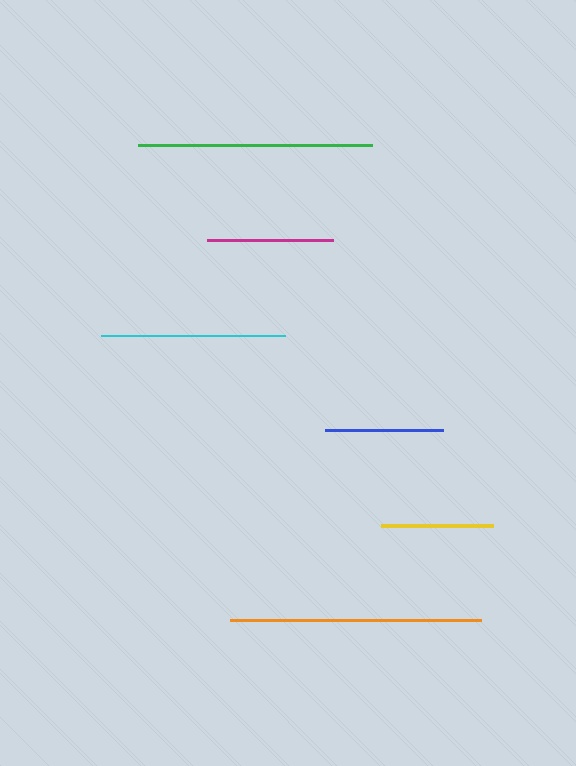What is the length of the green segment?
The green segment is approximately 235 pixels long.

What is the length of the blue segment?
The blue segment is approximately 118 pixels long.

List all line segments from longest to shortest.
From longest to shortest: orange, green, cyan, magenta, blue, yellow.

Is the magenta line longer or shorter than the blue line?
The magenta line is longer than the blue line.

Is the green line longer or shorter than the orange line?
The orange line is longer than the green line.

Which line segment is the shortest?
The yellow line is the shortest at approximately 112 pixels.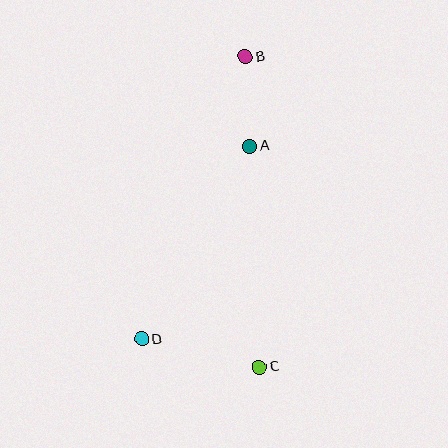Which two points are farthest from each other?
Points B and C are farthest from each other.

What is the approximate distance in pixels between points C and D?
The distance between C and D is approximately 121 pixels.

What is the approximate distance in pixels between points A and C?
The distance between A and C is approximately 221 pixels.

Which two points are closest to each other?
Points A and B are closest to each other.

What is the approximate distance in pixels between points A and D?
The distance between A and D is approximately 221 pixels.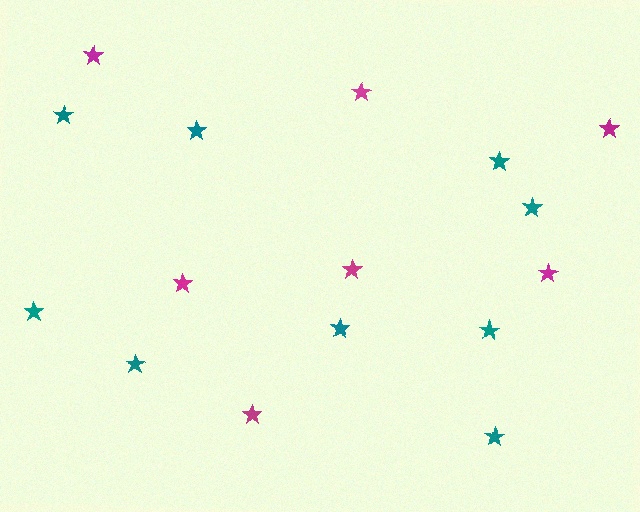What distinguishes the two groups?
There are 2 groups: one group of magenta stars (7) and one group of teal stars (9).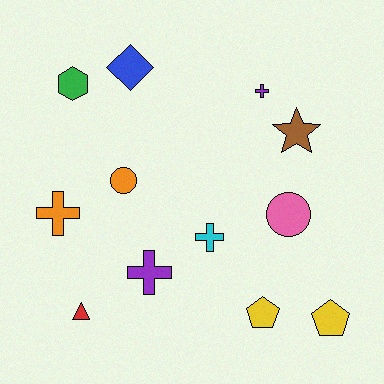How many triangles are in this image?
There is 1 triangle.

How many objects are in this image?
There are 12 objects.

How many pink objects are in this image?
There is 1 pink object.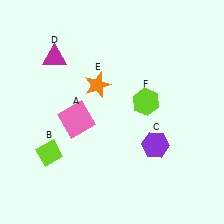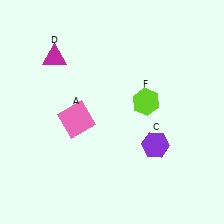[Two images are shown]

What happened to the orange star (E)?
The orange star (E) was removed in Image 2. It was in the top-left area of Image 1.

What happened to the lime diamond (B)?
The lime diamond (B) was removed in Image 2. It was in the bottom-left area of Image 1.